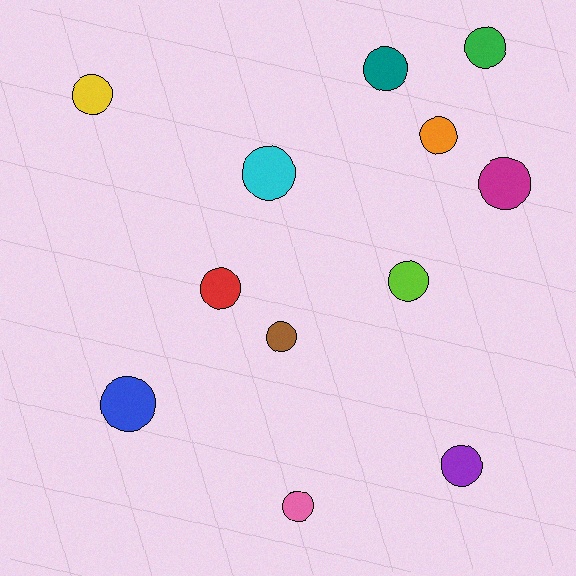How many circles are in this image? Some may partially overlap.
There are 12 circles.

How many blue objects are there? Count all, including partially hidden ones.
There is 1 blue object.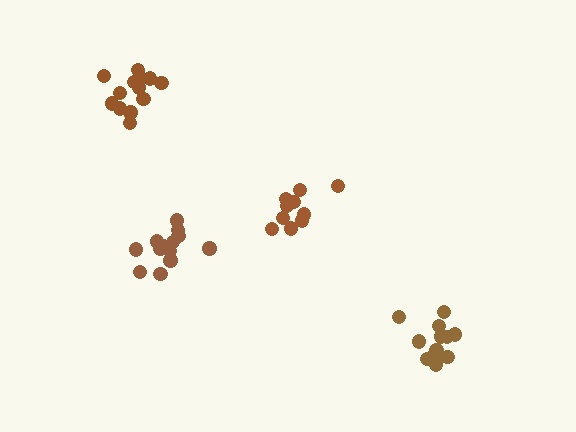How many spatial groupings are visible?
There are 4 spatial groupings.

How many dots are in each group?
Group 1: 10 dots, Group 2: 13 dots, Group 3: 13 dots, Group 4: 13 dots (49 total).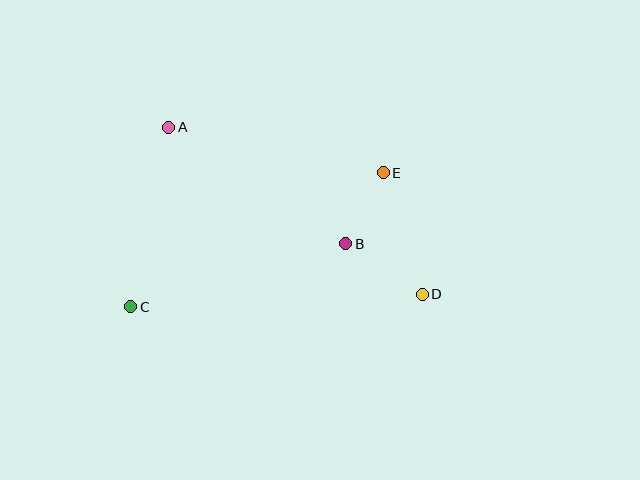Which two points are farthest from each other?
Points A and D are farthest from each other.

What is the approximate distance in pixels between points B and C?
The distance between B and C is approximately 224 pixels.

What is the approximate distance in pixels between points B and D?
The distance between B and D is approximately 92 pixels.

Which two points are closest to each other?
Points B and E are closest to each other.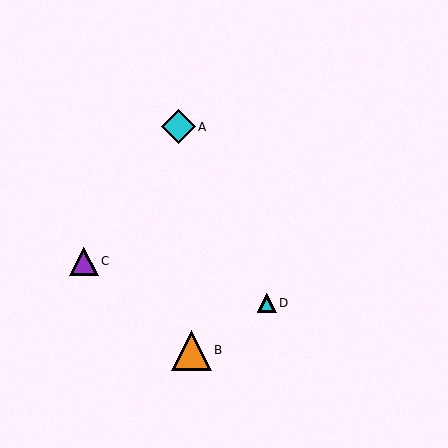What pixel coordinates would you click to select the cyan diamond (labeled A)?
Click at (178, 127) to select the cyan diamond A.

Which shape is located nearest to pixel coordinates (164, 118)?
The cyan diamond (labeled A) at (178, 127) is nearest to that location.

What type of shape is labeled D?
Shape D is a cyan triangle.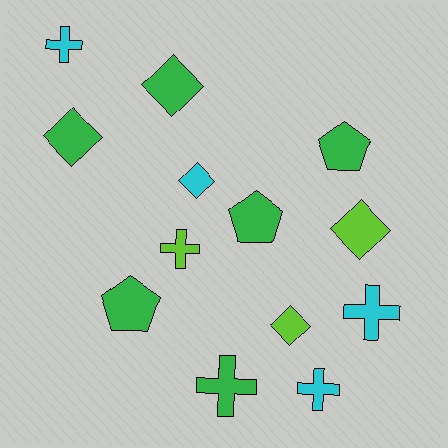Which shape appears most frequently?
Cross, with 5 objects.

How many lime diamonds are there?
There are 2 lime diamonds.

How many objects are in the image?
There are 13 objects.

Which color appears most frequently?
Green, with 6 objects.